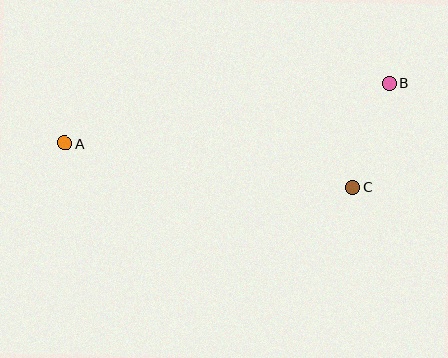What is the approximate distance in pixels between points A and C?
The distance between A and C is approximately 292 pixels.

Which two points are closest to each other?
Points B and C are closest to each other.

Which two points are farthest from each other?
Points A and B are farthest from each other.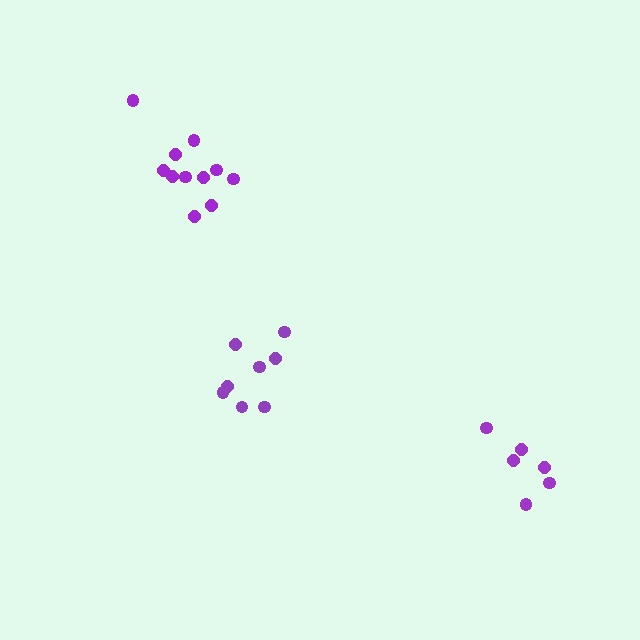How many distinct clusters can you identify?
There are 3 distinct clusters.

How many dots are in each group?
Group 1: 8 dots, Group 2: 6 dots, Group 3: 11 dots (25 total).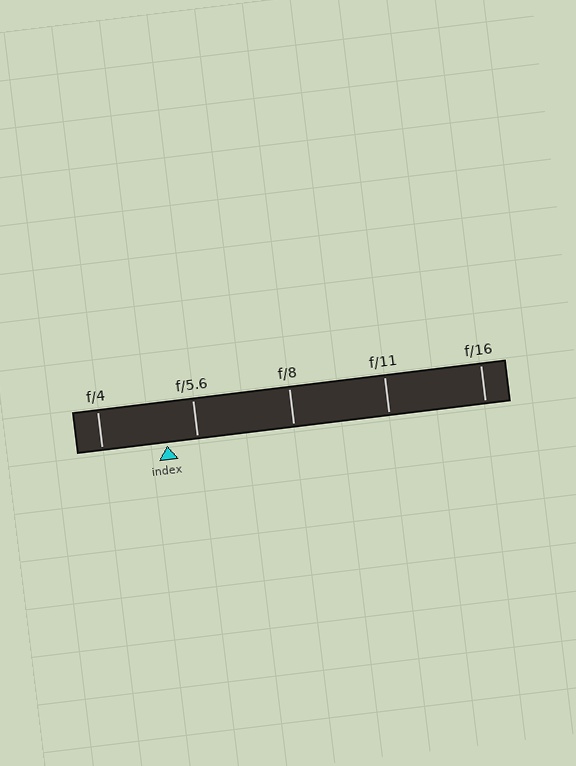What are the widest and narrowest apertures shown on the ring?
The widest aperture shown is f/4 and the narrowest is f/16.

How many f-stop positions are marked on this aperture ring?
There are 5 f-stop positions marked.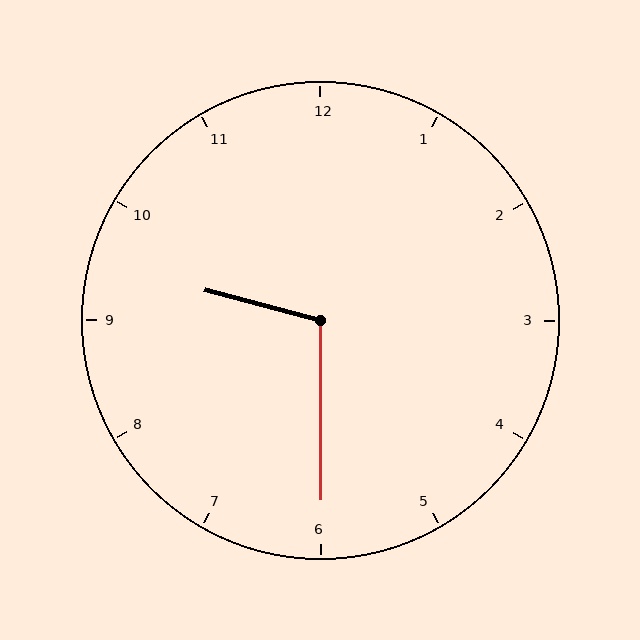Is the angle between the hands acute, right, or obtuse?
It is obtuse.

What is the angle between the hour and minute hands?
Approximately 105 degrees.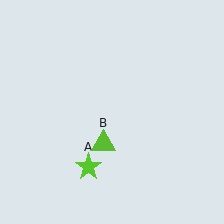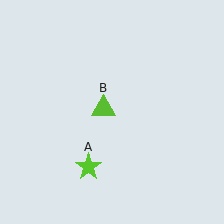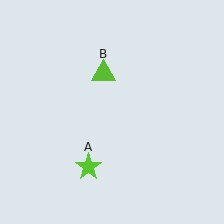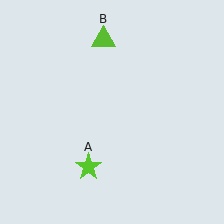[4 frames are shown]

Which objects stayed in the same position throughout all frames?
Lime star (object A) remained stationary.